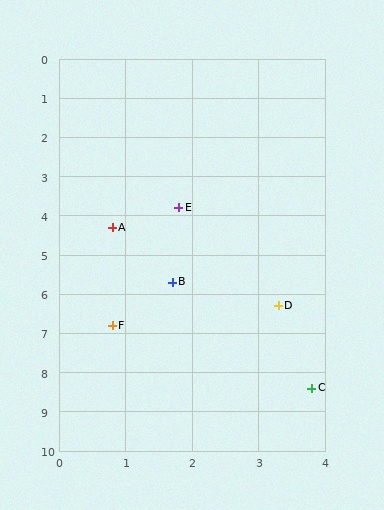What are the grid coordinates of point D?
Point D is at approximately (3.3, 6.3).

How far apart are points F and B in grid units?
Points F and B are about 1.4 grid units apart.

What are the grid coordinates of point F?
Point F is at approximately (0.8, 6.8).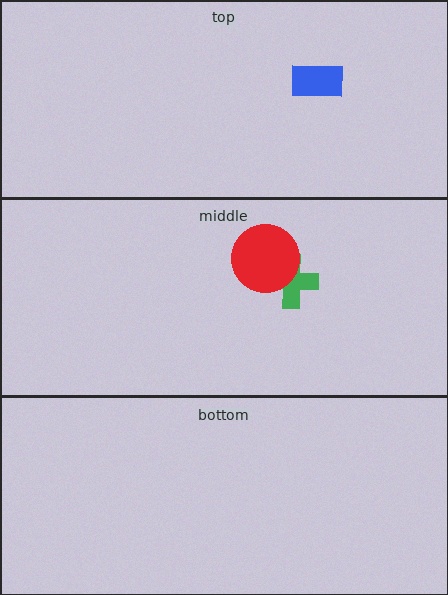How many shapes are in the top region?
1.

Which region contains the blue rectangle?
The top region.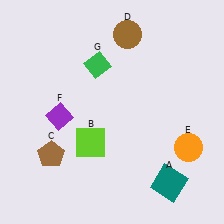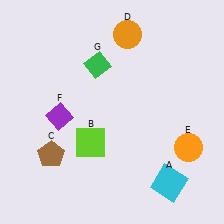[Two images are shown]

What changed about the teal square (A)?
In Image 1, A is teal. In Image 2, it changed to cyan.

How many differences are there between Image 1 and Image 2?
There are 2 differences between the two images.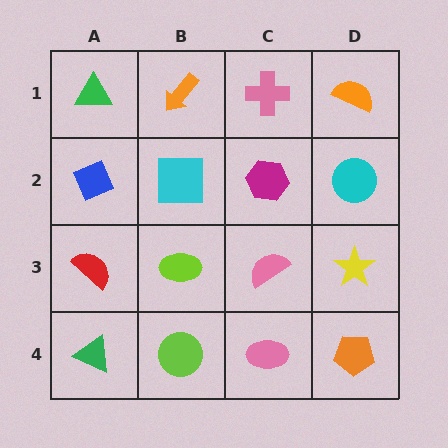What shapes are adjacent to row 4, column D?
A yellow star (row 3, column D), a pink ellipse (row 4, column C).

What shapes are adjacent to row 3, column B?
A cyan square (row 2, column B), a lime circle (row 4, column B), a red semicircle (row 3, column A), a pink semicircle (row 3, column C).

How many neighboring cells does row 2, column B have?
4.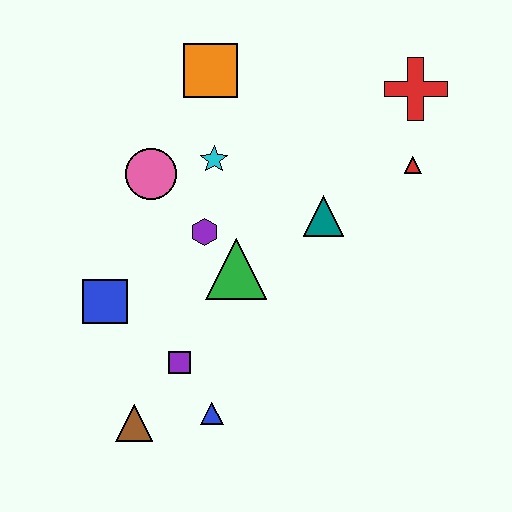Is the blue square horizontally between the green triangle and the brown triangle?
No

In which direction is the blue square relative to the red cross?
The blue square is to the left of the red cross.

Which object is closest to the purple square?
The blue triangle is closest to the purple square.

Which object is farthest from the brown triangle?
The red cross is farthest from the brown triangle.